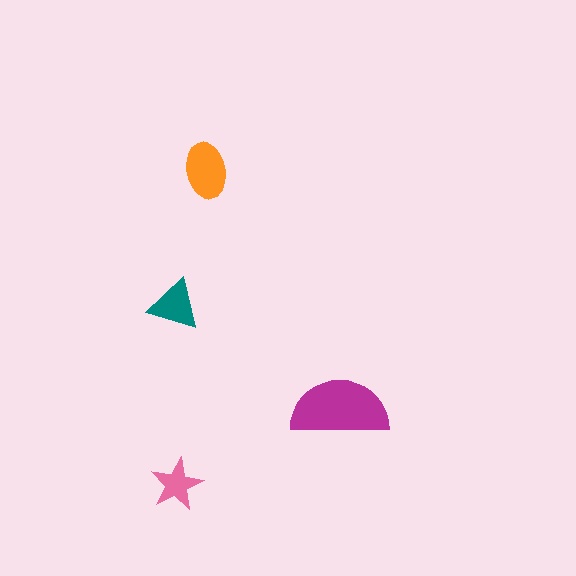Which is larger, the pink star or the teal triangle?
The teal triangle.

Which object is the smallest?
The pink star.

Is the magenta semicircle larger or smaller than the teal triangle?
Larger.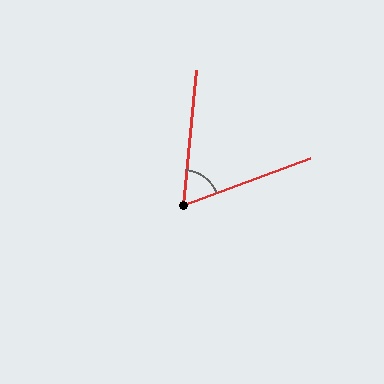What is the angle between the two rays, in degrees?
Approximately 64 degrees.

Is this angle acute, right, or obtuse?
It is acute.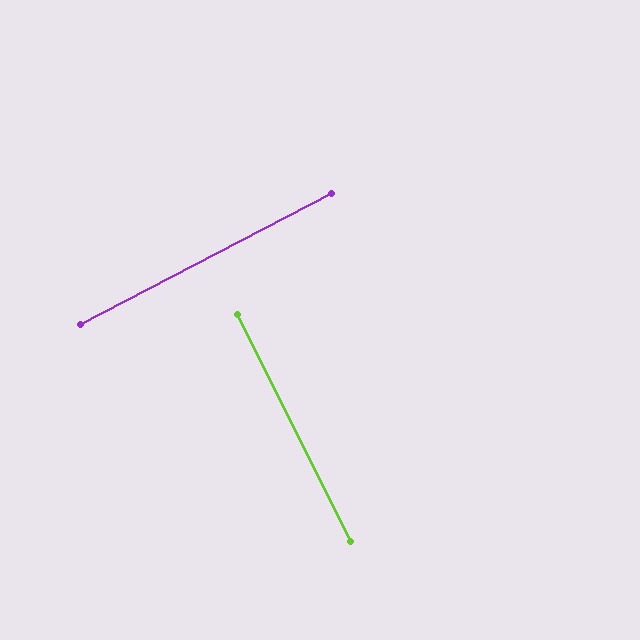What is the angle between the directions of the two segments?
Approximately 89 degrees.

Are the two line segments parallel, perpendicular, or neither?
Perpendicular — they meet at approximately 89°.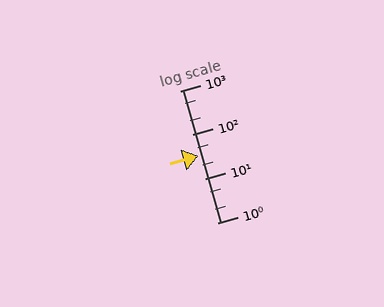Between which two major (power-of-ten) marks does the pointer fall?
The pointer is between 10 and 100.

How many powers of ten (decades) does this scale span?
The scale spans 3 decades, from 1 to 1000.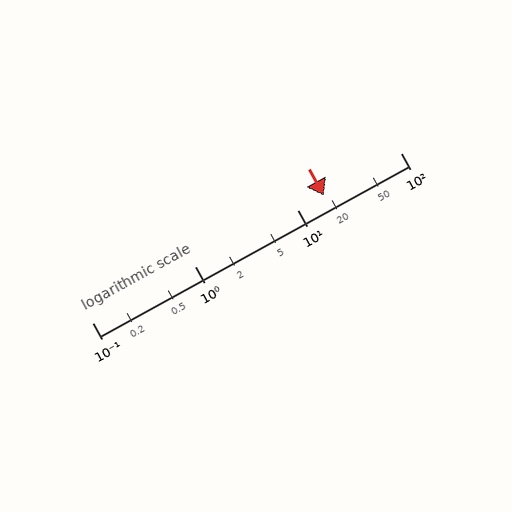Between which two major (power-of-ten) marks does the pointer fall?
The pointer is between 10 and 100.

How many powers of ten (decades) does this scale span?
The scale spans 3 decades, from 0.1 to 100.